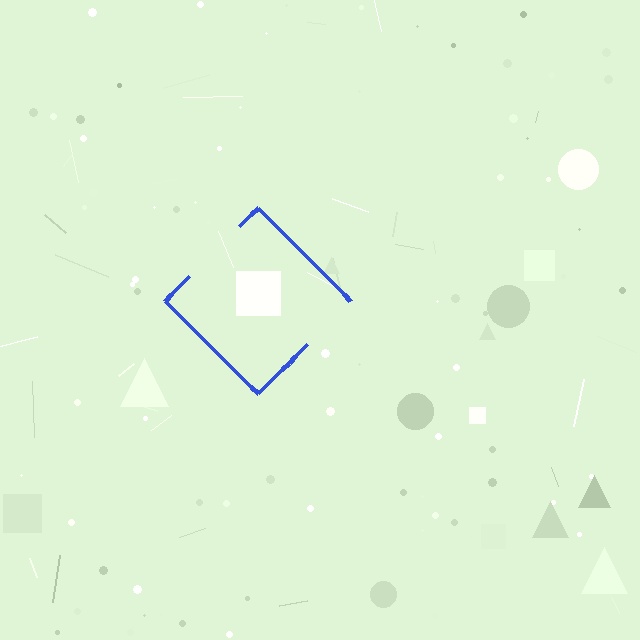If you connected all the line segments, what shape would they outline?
They would outline a diamond.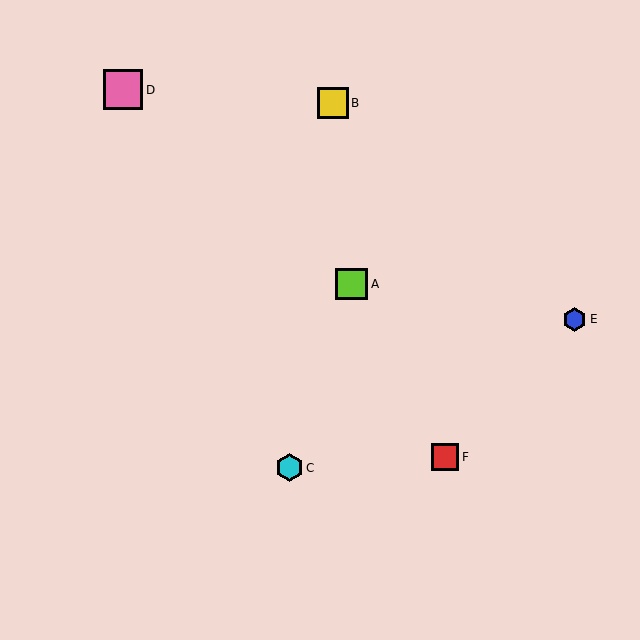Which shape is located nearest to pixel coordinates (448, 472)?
The red square (labeled F) at (445, 457) is nearest to that location.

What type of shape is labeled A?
Shape A is a lime square.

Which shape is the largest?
The pink square (labeled D) is the largest.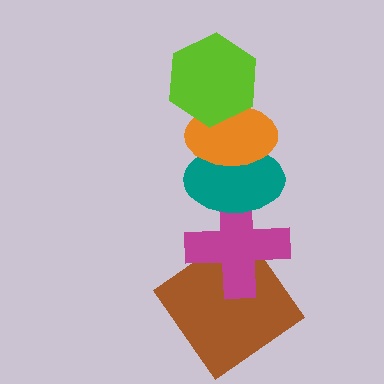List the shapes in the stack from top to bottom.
From top to bottom: the lime hexagon, the orange ellipse, the teal ellipse, the magenta cross, the brown diamond.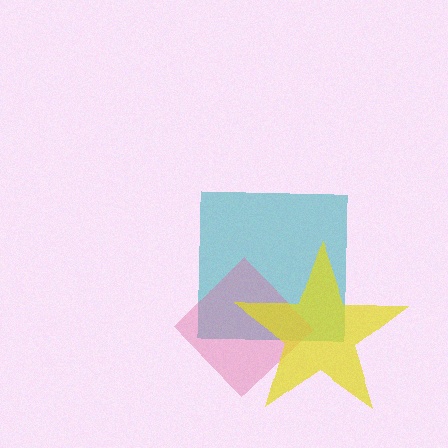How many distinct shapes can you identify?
There are 3 distinct shapes: a teal square, a pink diamond, a yellow star.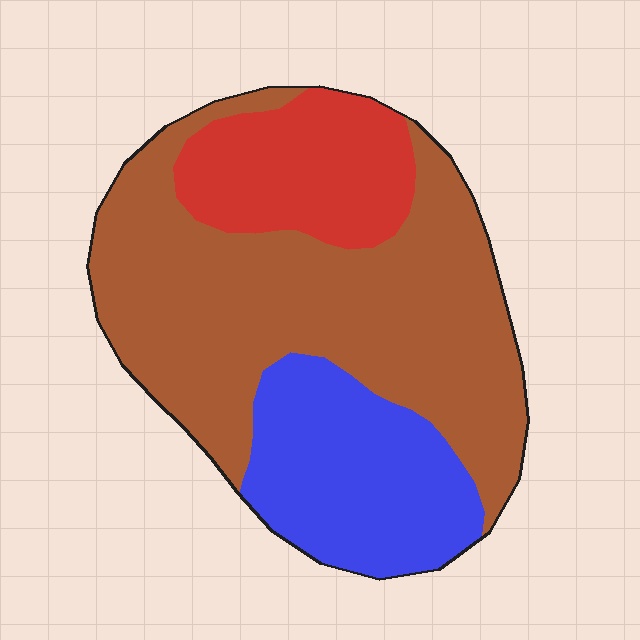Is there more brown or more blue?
Brown.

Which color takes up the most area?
Brown, at roughly 55%.